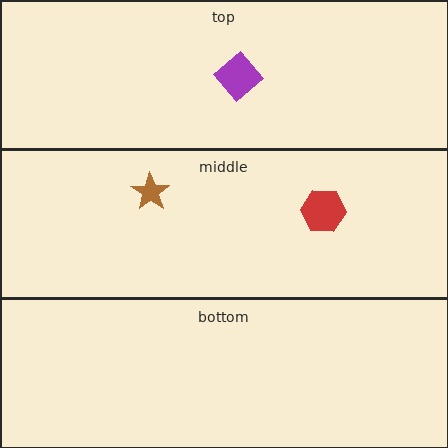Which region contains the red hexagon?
The middle region.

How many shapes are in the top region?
1.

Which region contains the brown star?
The middle region.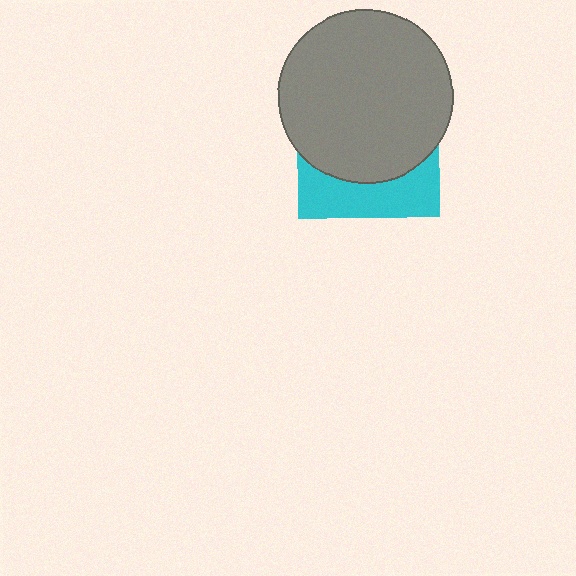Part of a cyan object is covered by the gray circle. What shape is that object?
It is a square.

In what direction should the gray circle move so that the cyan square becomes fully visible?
The gray circle should move up. That is the shortest direction to clear the overlap and leave the cyan square fully visible.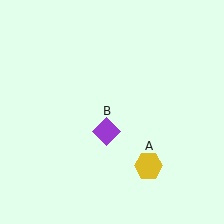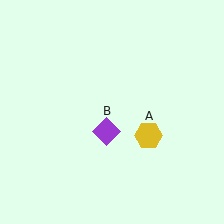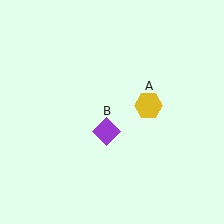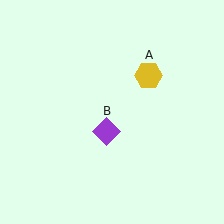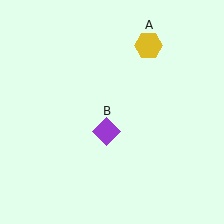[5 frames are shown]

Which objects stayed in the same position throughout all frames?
Purple diamond (object B) remained stationary.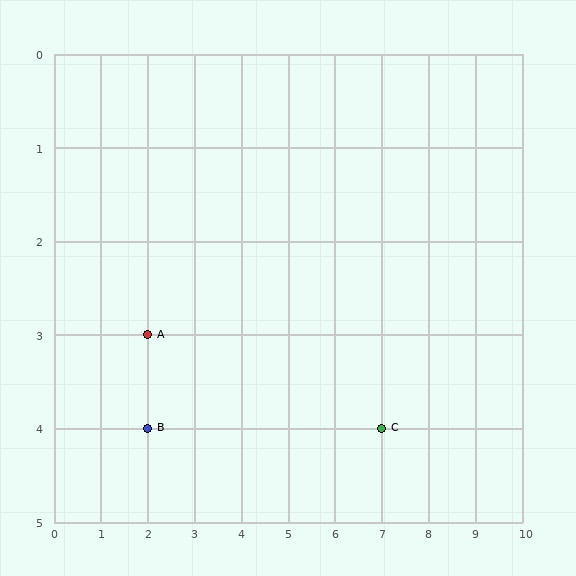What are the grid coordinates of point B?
Point B is at grid coordinates (2, 4).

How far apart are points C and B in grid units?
Points C and B are 5 columns apart.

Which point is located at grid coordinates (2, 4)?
Point B is at (2, 4).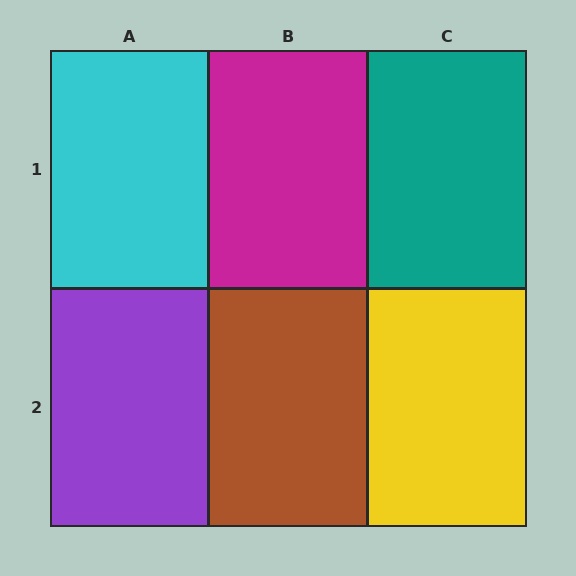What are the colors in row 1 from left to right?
Cyan, magenta, teal.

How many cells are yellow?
1 cell is yellow.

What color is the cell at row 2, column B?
Brown.